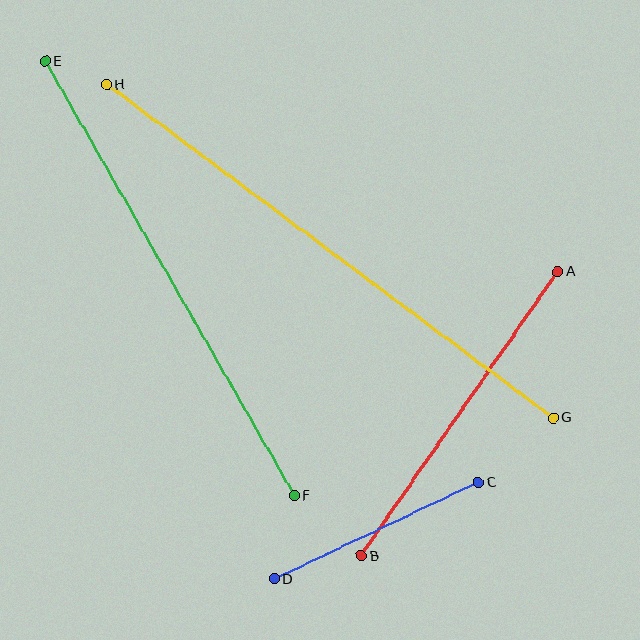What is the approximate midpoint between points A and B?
The midpoint is at approximately (459, 414) pixels.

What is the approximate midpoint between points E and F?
The midpoint is at approximately (169, 279) pixels.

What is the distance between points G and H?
The distance is approximately 557 pixels.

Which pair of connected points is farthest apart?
Points G and H are farthest apart.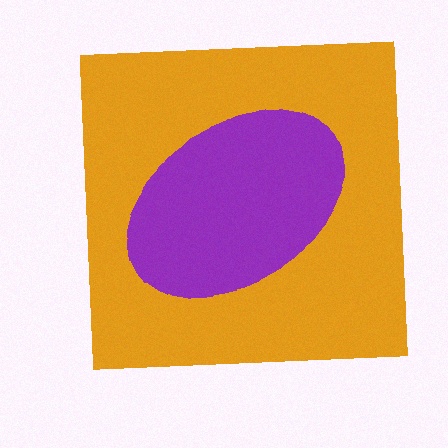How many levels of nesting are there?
2.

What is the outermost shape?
The orange square.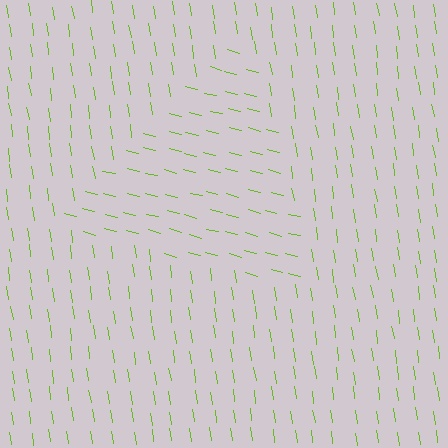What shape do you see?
I see a triangle.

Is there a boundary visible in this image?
Yes, there is a texture boundary formed by a change in line orientation.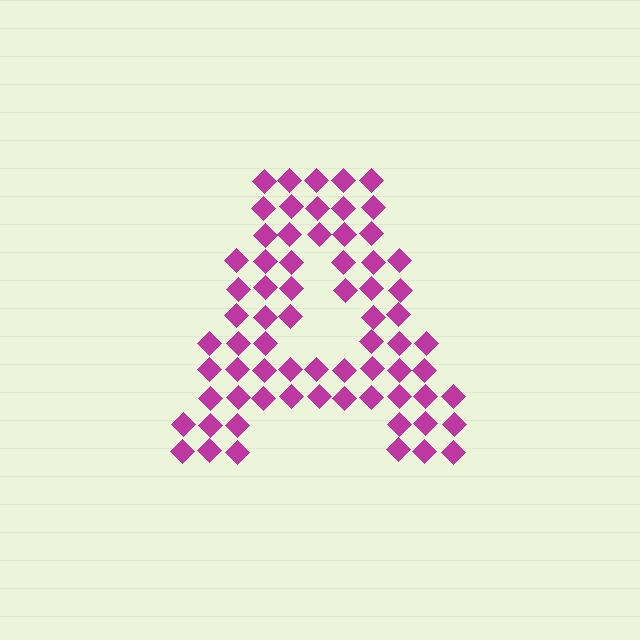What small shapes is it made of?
It is made of small diamonds.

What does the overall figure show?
The overall figure shows the letter A.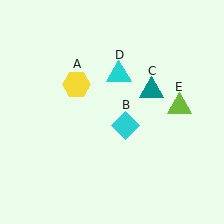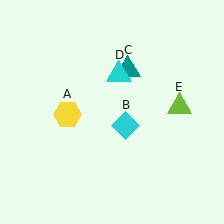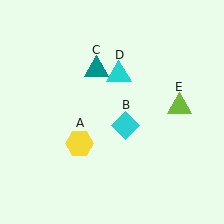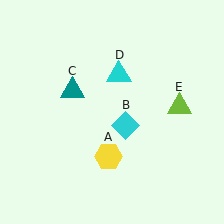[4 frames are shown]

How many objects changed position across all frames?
2 objects changed position: yellow hexagon (object A), teal triangle (object C).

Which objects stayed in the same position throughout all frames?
Cyan diamond (object B) and cyan triangle (object D) and lime triangle (object E) remained stationary.